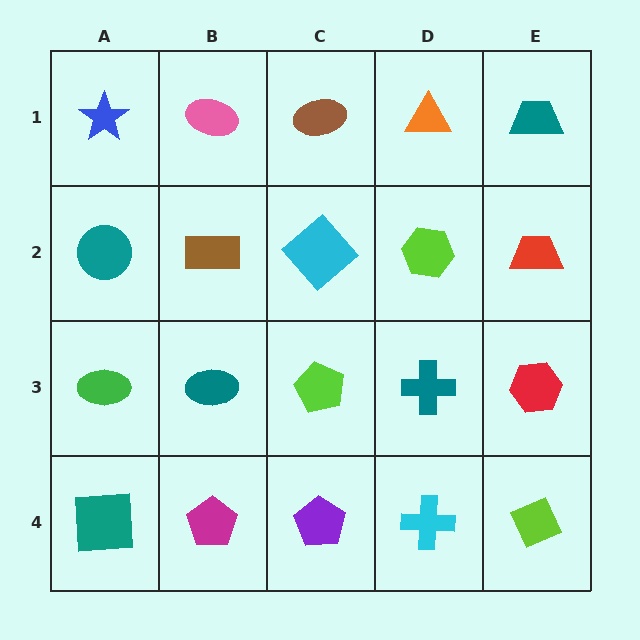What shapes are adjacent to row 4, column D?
A teal cross (row 3, column D), a purple pentagon (row 4, column C), a lime diamond (row 4, column E).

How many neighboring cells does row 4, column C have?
3.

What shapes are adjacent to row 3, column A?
A teal circle (row 2, column A), a teal square (row 4, column A), a teal ellipse (row 3, column B).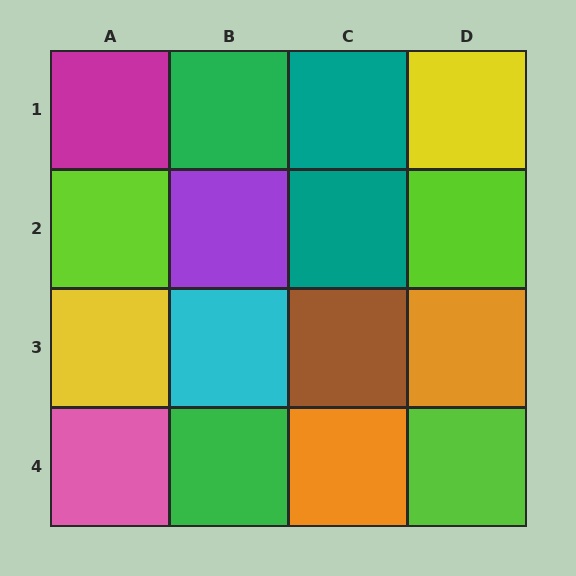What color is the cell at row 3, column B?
Cyan.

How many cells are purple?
1 cell is purple.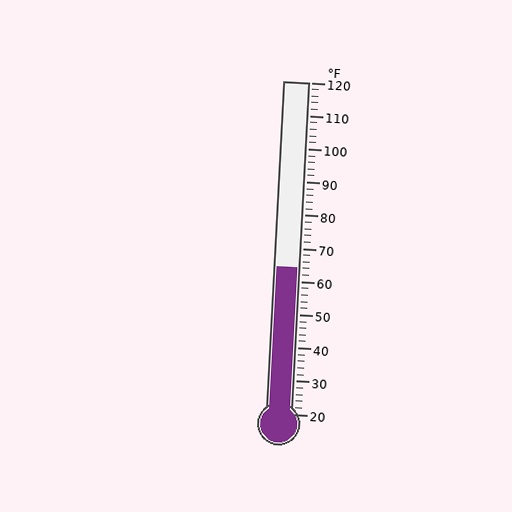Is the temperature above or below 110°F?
The temperature is below 110°F.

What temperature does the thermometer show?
The thermometer shows approximately 64°F.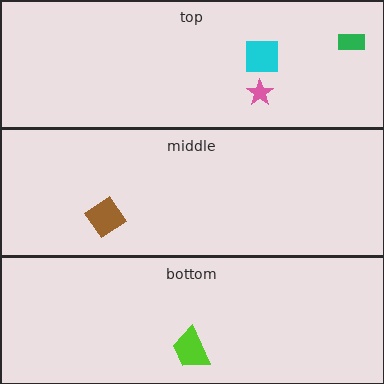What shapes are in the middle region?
The brown diamond.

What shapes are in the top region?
The green rectangle, the cyan square, the pink star.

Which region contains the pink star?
The top region.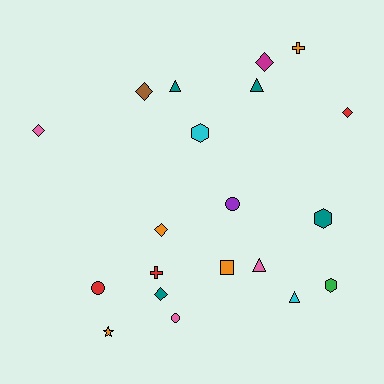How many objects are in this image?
There are 20 objects.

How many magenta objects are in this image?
There is 1 magenta object.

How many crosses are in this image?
There are 2 crosses.